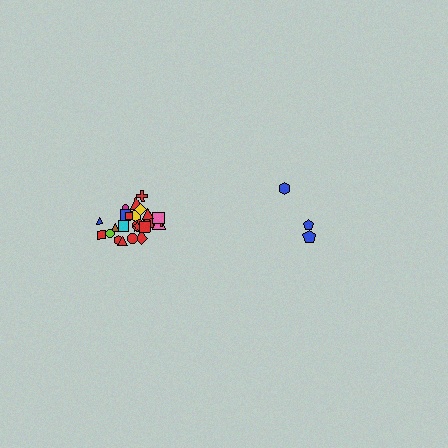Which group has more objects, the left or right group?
The left group.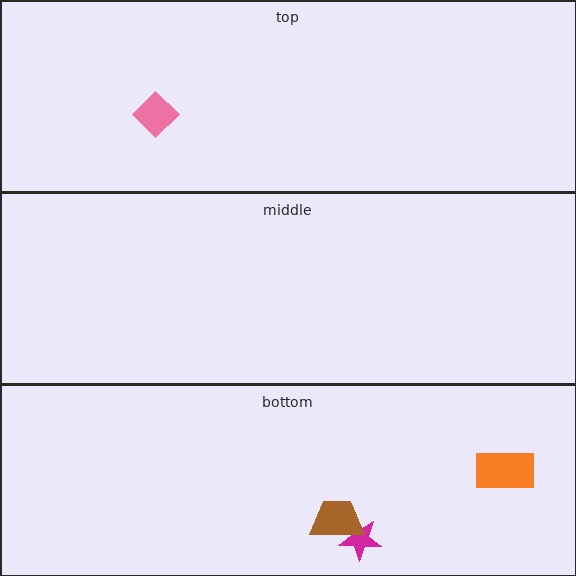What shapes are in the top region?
The pink diamond.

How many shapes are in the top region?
1.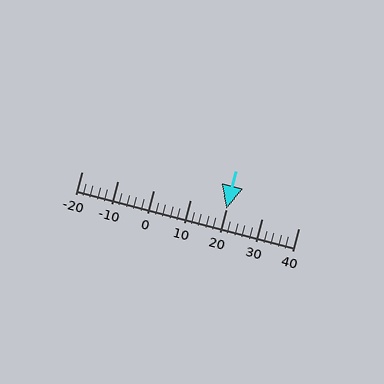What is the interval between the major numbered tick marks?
The major tick marks are spaced 10 units apart.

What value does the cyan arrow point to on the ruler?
The cyan arrow points to approximately 20.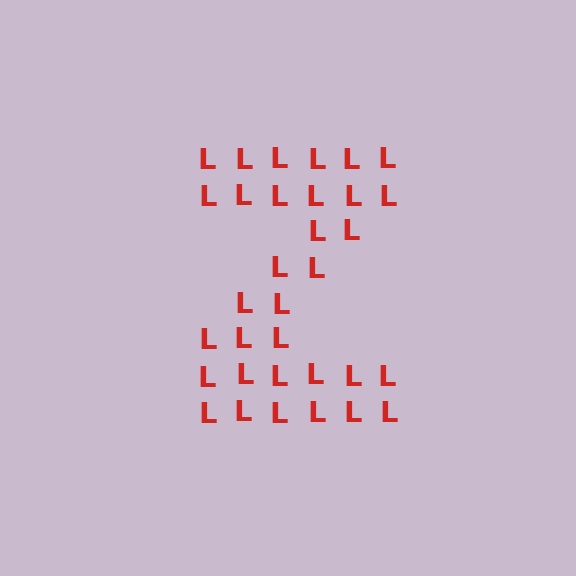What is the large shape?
The large shape is the letter Z.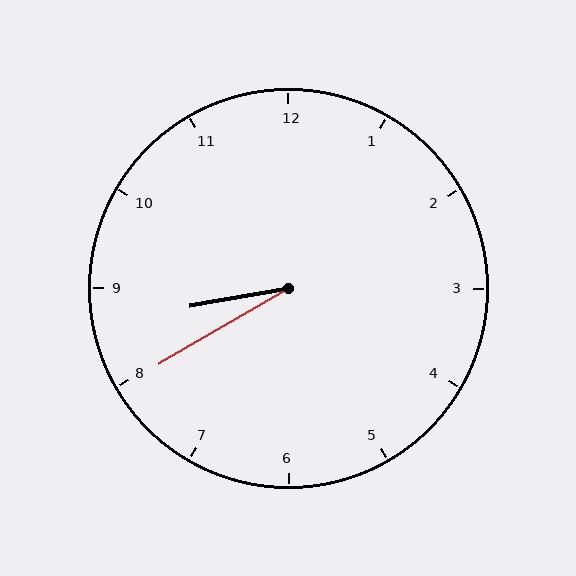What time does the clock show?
8:40.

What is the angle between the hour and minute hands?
Approximately 20 degrees.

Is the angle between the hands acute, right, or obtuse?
It is acute.